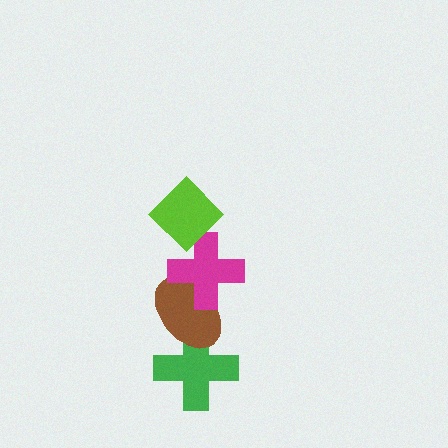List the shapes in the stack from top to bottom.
From top to bottom: the lime diamond, the magenta cross, the brown ellipse, the green cross.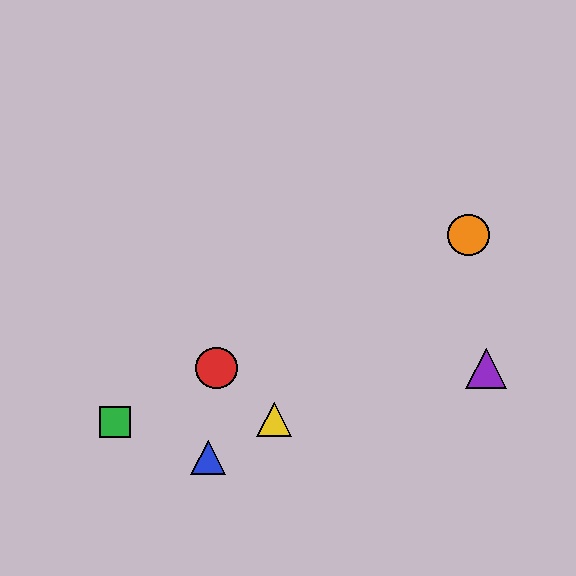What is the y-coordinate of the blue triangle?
The blue triangle is at y≈457.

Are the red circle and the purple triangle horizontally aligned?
Yes, both are at y≈368.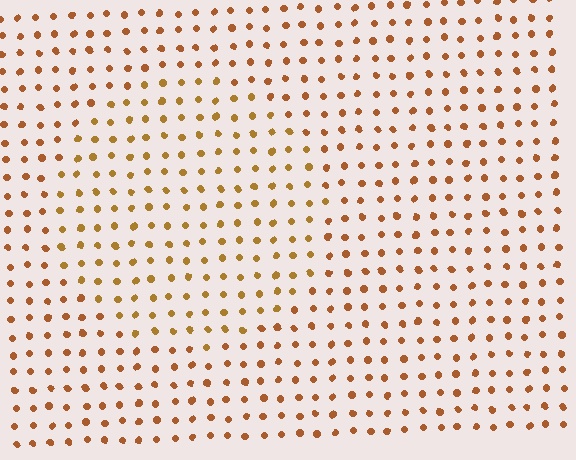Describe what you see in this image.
The image is filled with small brown elements in a uniform arrangement. A circle-shaped region is visible where the elements are tinted to a slightly different hue, forming a subtle color boundary.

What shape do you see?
I see a circle.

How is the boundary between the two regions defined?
The boundary is defined purely by a slight shift in hue (about 17 degrees). Spacing, size, and orientation are identical on both sides.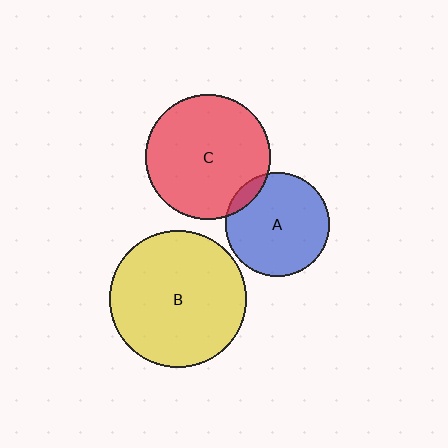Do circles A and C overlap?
Yes.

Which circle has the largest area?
Circle B (yellow).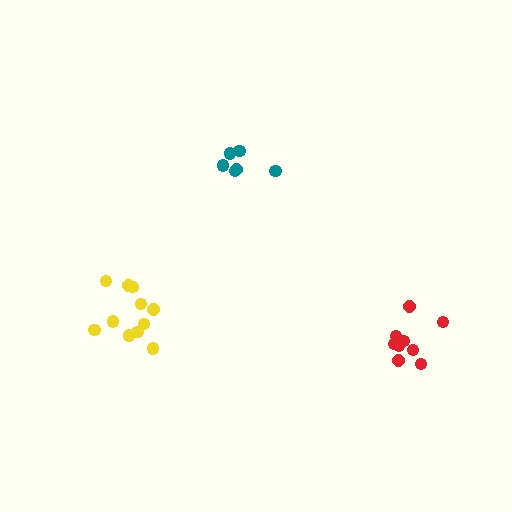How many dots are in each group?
Group 1: 9 dots, Group 2: 11 dots, Group 3: 6 dots (26 total).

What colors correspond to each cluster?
The clusters are colored: red, yellow, teal.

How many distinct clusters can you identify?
There are 3 distinct clusters.